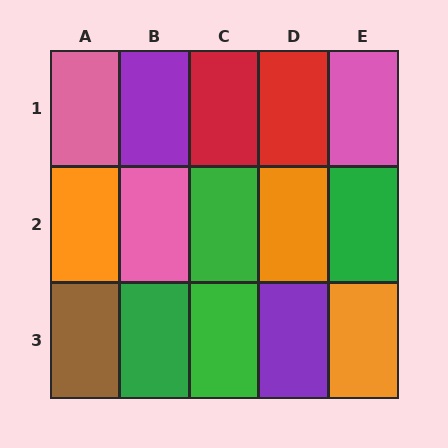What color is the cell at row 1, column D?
Red.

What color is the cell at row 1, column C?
Red.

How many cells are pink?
3 cells are pink.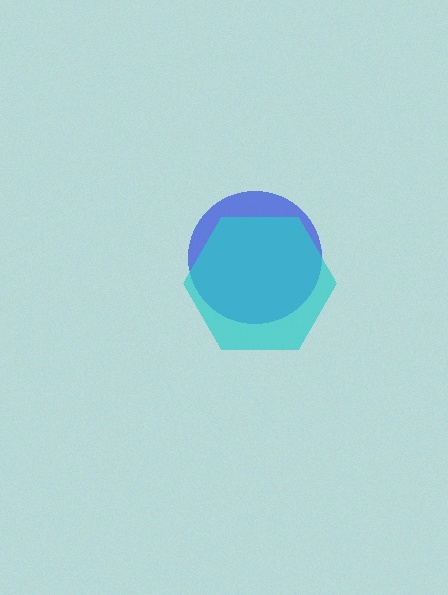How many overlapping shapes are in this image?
There are 2 overlapping shapes in the image.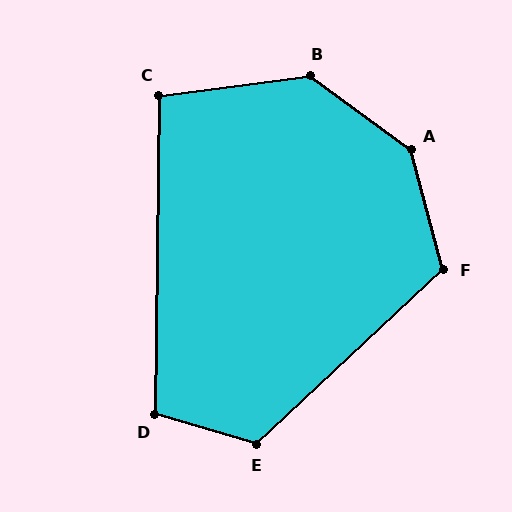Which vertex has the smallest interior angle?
C, at approximately 98 degrees.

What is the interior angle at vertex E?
Approximately 121 degrees (obtuse).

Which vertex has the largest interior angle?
A, at approximately 141 degrees.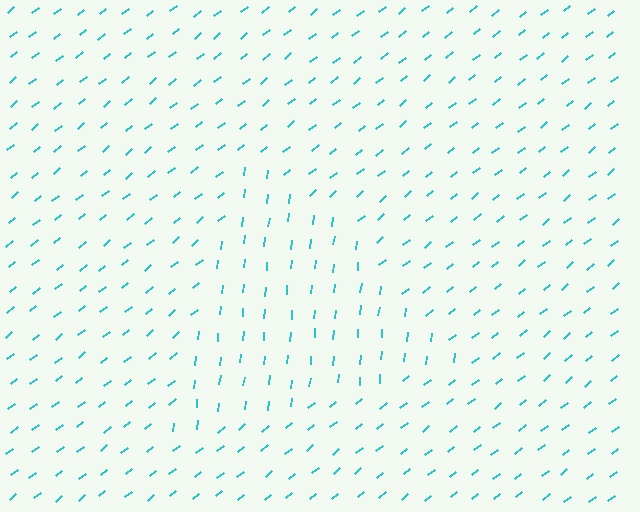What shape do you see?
I see a triangle.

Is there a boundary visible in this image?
Yes, there is a texture boundary formed by a change in line orientation.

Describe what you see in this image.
The image is filled with small cyan line segments. A triangle region in the image has lines oriented differently from the surrounding lines, creating a visible texture boundary.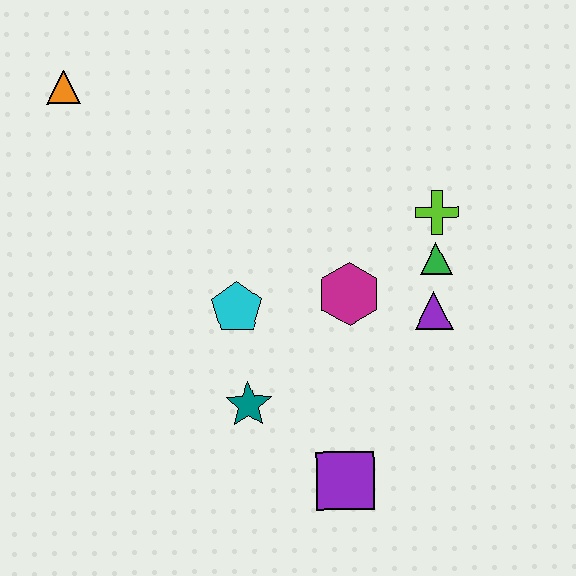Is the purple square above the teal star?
No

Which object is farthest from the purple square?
The orange triangle is farthest from the purple square.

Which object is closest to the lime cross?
The green triangle is closest to the lime cross.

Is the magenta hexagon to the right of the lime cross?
No